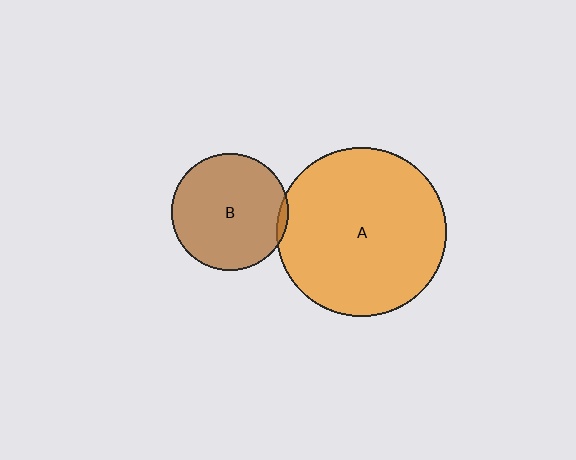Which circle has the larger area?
Circle A (orange).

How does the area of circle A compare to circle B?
Approximately 2.1 times.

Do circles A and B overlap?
Yes.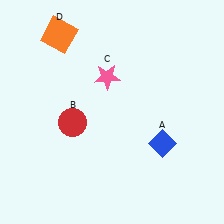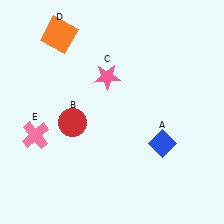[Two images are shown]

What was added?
A pink cross (E) was added in Image 2.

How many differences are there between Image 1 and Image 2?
There is 1 difference between the two images.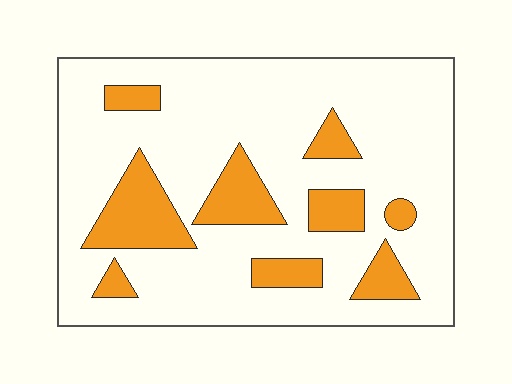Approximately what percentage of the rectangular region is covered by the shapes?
Approximately 20%.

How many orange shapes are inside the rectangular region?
9.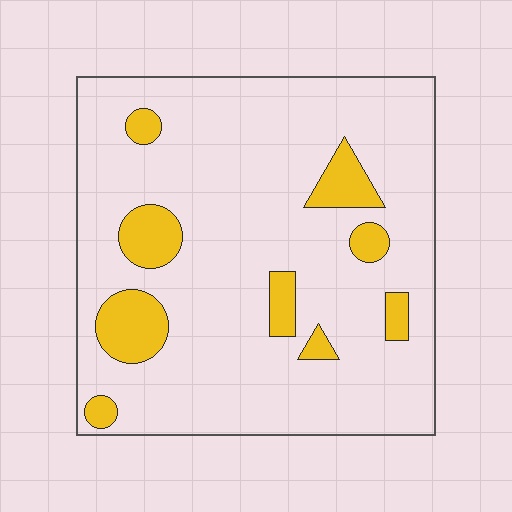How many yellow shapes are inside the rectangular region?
9.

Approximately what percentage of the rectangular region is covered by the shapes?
Approximately 15%.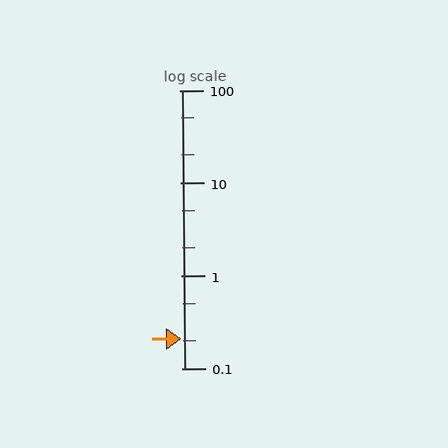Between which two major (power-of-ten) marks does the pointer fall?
The pointer is between 0.1 and 1.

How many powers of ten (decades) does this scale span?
The scale spans 3 decades, from 0.1 to 100.